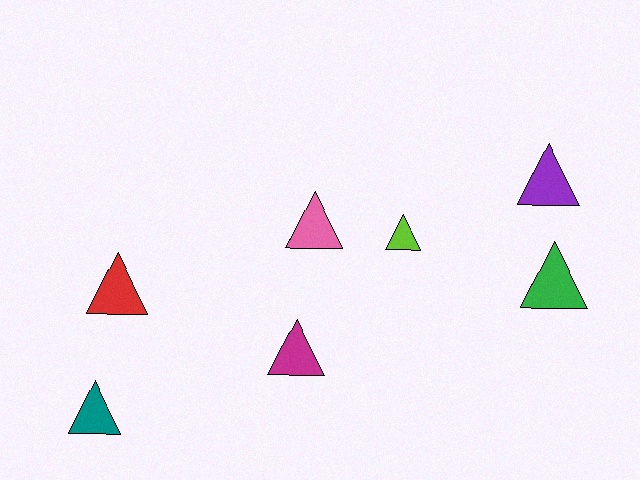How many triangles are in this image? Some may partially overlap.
There are 7 triangles.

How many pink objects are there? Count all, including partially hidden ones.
There is 1 pink object.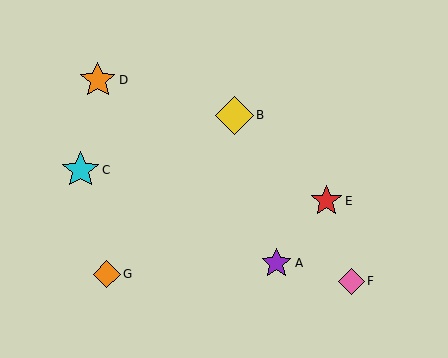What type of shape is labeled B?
Shape B is a yellow diamond.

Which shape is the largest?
The yellow diamond (labeled B) is the largest.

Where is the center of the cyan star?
The center of the cyan star is at (81, 170).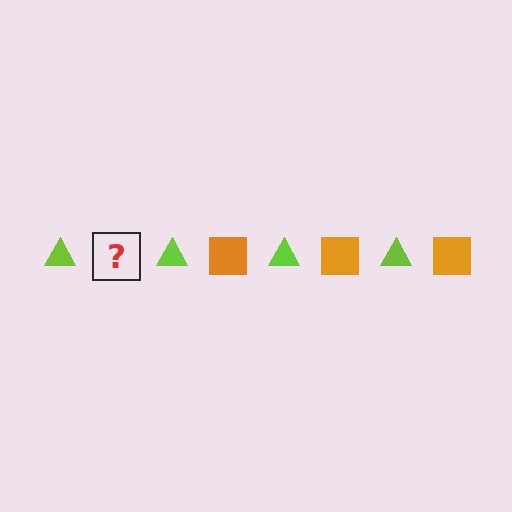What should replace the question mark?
The question mark should be replaced with an orange square.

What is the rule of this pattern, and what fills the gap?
The rule is that the pattern alternates between lime triangle and orange square. The gap should be filled with an orange square.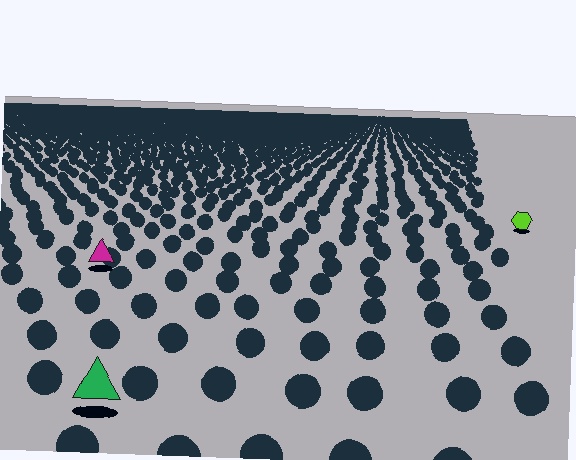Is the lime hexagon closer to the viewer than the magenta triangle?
No. The magenta triangle is closer — you can tell from the texture gradient: the ground texture is coarser near it.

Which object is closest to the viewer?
The green triangle is closest. The texture marks near it are larger and more spread out.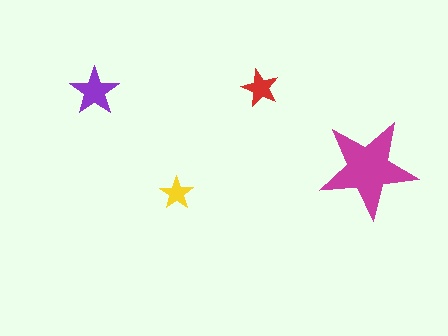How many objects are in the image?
There are 4 objects in the image.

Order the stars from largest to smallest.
the magenta one, the purple one, the red one, the yellow one.